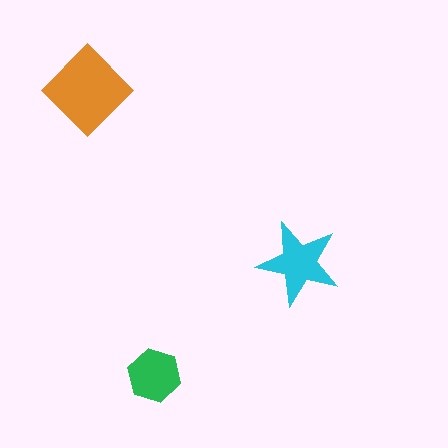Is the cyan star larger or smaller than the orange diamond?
Smaller.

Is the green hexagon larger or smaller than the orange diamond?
Smaller.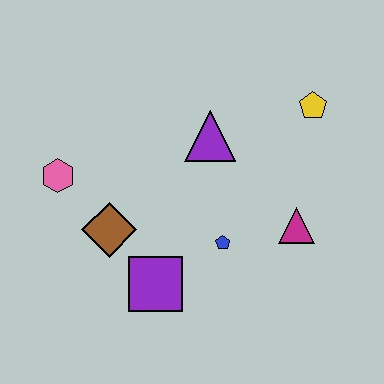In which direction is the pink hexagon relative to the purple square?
The pink hexagon is above the purple square.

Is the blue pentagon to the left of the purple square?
No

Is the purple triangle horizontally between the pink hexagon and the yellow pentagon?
Yes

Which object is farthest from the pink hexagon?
The yellow pentagon is farthest from the pink hexagon.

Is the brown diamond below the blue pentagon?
No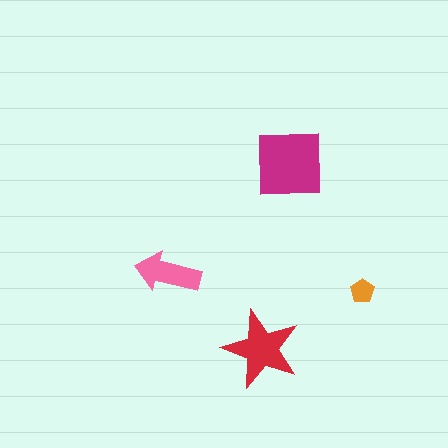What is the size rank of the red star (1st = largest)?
2nd.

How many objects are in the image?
There are 4 objects in the image.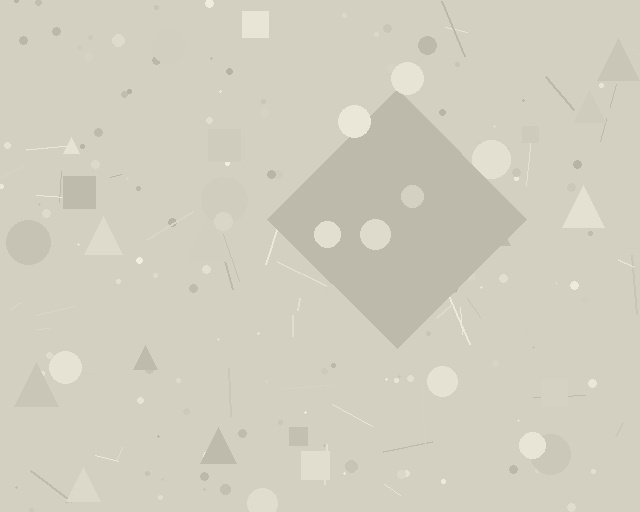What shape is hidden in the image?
A diamond is hidden in the image.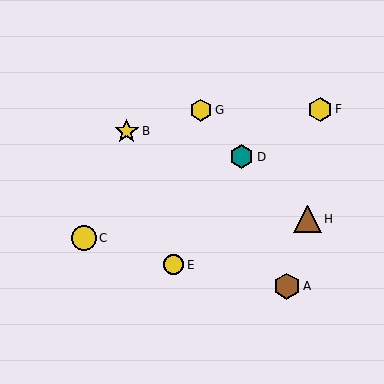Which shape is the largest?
The brown triangle (labeled H) is the largest.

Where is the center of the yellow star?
The center of the yellow star is at (127, 131).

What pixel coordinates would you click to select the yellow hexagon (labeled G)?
Click at (201, 110) to select the yellow hexagon G.